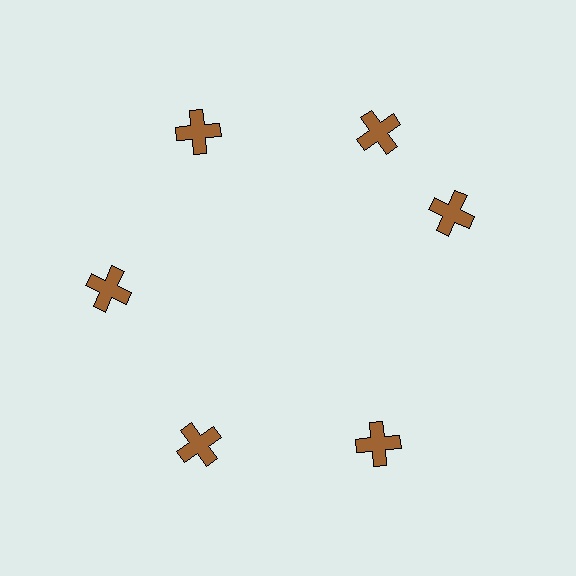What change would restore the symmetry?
The symmetry would be restored by rotating it back into even spacing with its neighbors so that all 6 crosses sit at equal angles and equal distance from the center.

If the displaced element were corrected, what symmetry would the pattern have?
It would have 6-fold rotational symmetry — the pattern would map onto itself every 60 degrees.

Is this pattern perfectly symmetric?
No. The 6 brown crosses are arranged in a ring, but one element near the 3 o'clock position is rotated out of alignment along the ring, breaking the 6-fold rotational symmetry.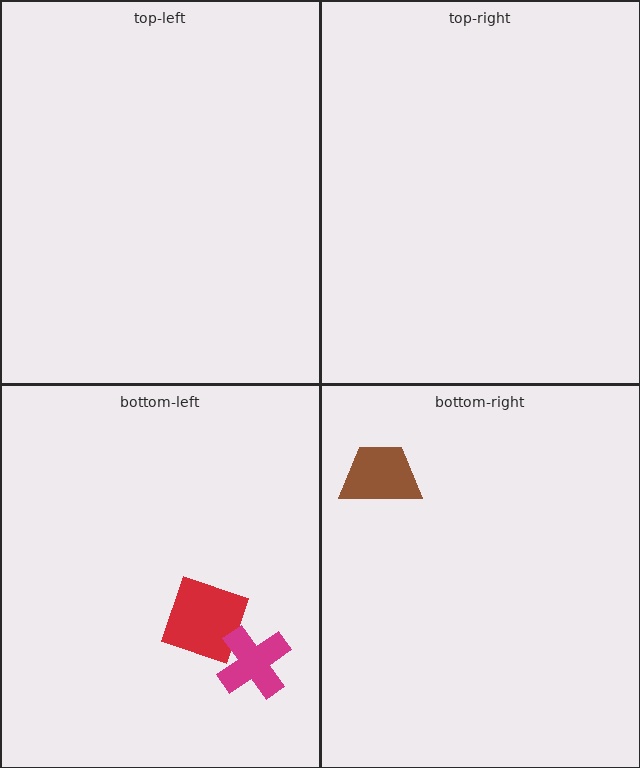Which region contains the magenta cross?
The bottom-left region.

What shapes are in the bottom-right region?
The brown trapezoid.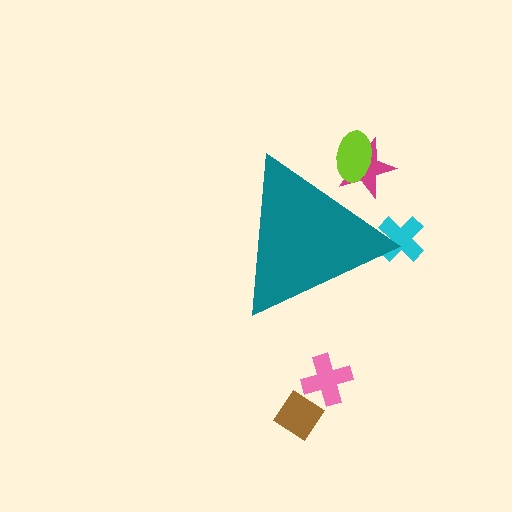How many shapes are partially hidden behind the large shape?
3 shapes are partially hidden.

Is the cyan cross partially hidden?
Yes, the cyan cross is partially hidden behind the teal triangle.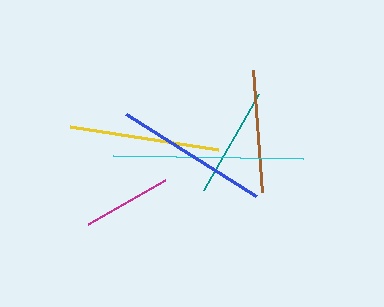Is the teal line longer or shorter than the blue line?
The blue line is longer than the teal line.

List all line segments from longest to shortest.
From longest to shortest: cyan, blue, yellow, brown, teal, magenta.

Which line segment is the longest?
The cyan line is the longest at approximately 190 pixels.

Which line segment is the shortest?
The magenta line is the shortest at approximately 88 pixels.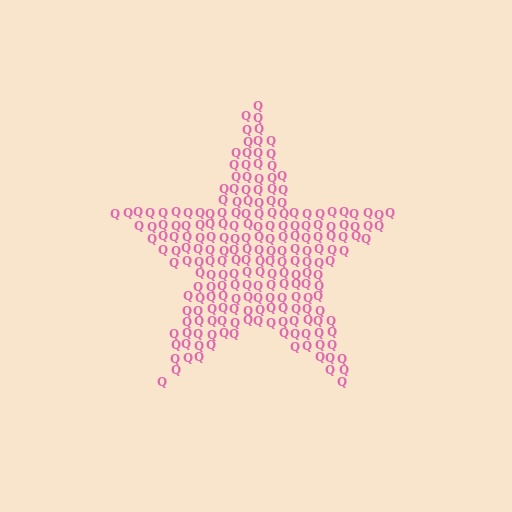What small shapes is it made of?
It is made of small letter Q's.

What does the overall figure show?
The overall figure shows a star.